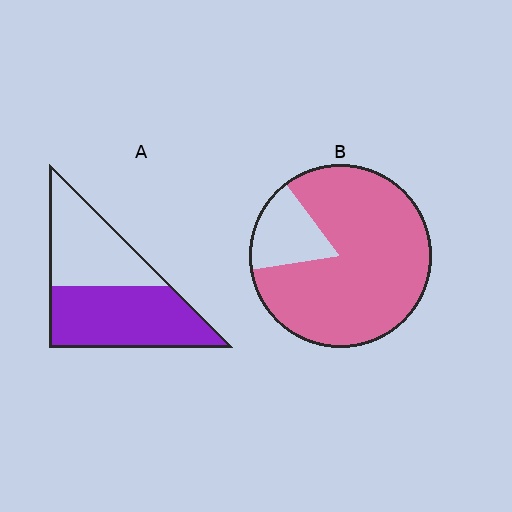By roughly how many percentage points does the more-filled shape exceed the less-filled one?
By roughly 25 percentage points (B over A).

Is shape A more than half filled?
Yes.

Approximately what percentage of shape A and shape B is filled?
A is approximately 55% and B is approximately 85%.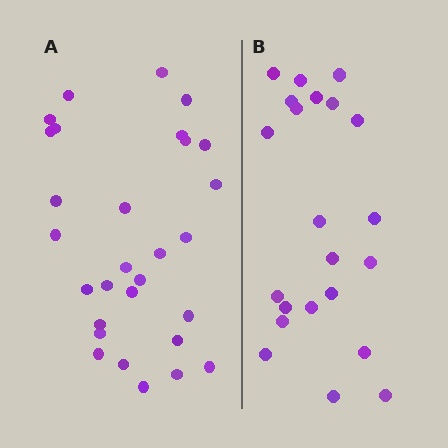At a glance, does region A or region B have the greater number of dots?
Region A (the left region) has more dots.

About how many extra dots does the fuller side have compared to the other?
Region A has roughly 8 or so more dots than region B.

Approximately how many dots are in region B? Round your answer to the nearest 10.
About 20 dots. (The exact count is 22, which rounds to 20.)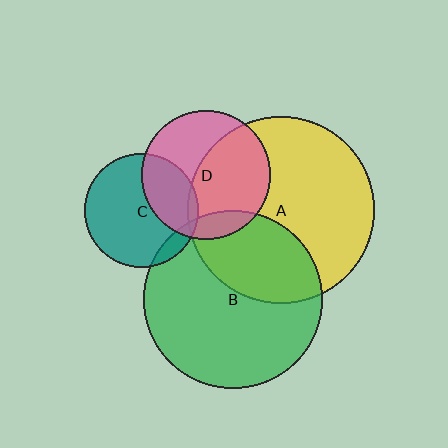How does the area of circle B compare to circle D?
Approximately 1.9 times.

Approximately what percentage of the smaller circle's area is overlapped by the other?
Approximately 10%.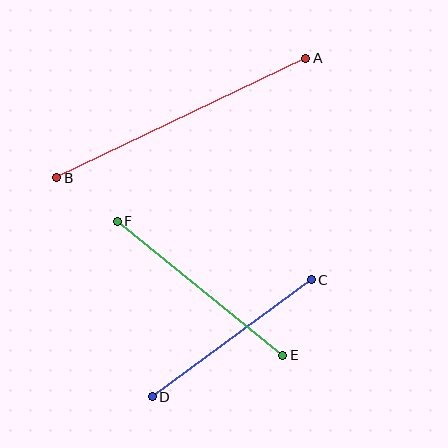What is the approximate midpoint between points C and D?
The midpoint is at approximately (232, 338) pixels.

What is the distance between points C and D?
The distance is approximately 197 pixels.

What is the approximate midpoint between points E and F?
The midpoint is at approximately (200, 288) pixels.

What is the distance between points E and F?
The distance is approximately 213 pixels.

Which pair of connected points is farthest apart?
Points A and B are farthest apart.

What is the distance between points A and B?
The distance is approximately 277 pixels.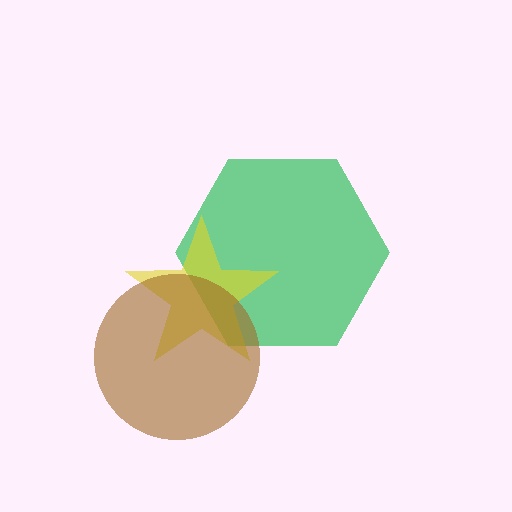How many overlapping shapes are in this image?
There are 3 overlapping shapes in the image.